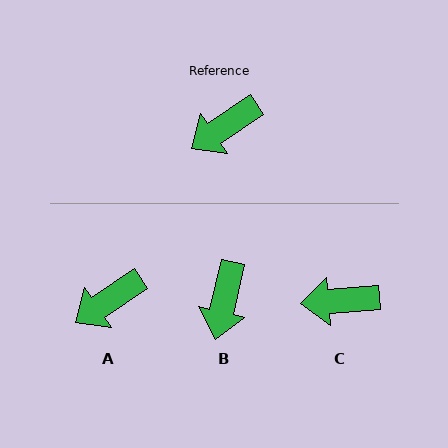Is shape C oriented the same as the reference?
No, it is off by about 29 degrees.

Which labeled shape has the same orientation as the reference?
A.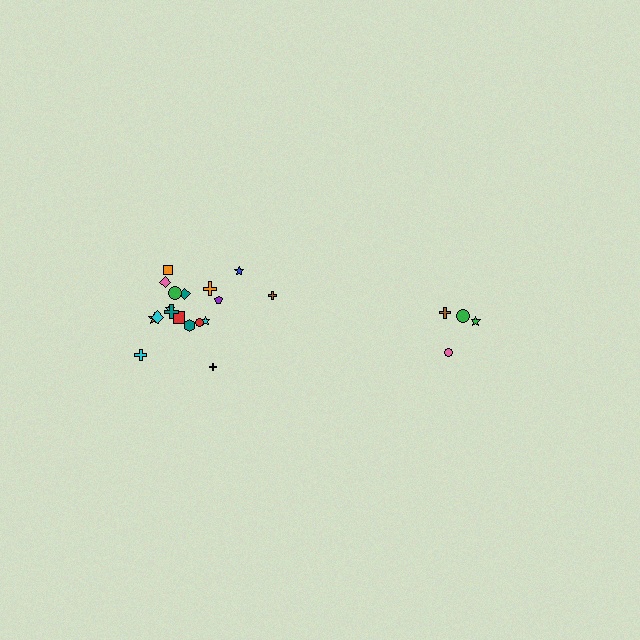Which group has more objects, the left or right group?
The left group.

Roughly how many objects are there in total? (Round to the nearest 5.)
Roughly 20 objects in total.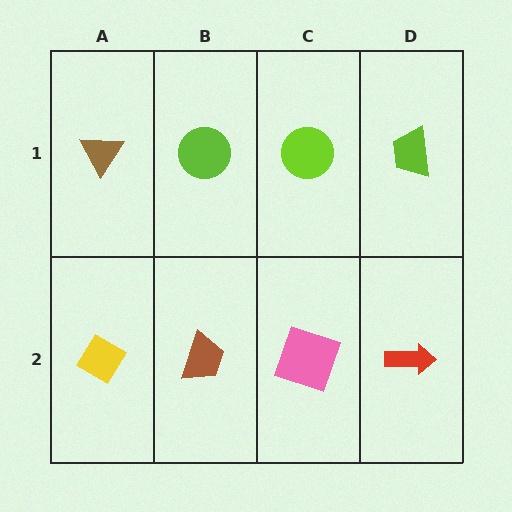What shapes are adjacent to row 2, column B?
A lime circle (row 1, column B), a yellow diamond (row 2, column A), a pink square (row 2, column C).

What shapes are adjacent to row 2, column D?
A lime trapezoid (row 1, column D), a pink square (row 2, column C).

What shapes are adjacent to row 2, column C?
A lime circle (row 1, column C), a brown trapezoid (row 2, column B), a red arrow (row 2, column D).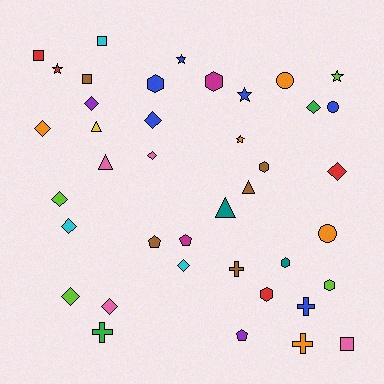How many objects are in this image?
There are 40 objects.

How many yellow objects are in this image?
There is 1 yellow object.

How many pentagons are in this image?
There are 3 pentagons.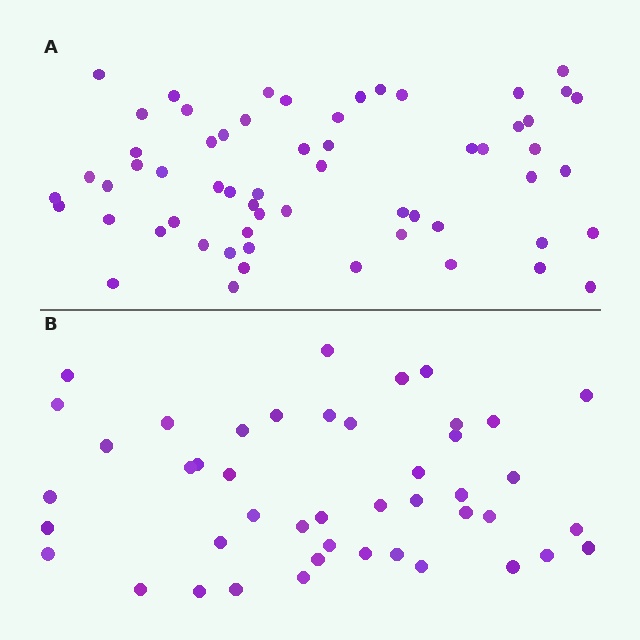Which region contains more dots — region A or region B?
Region A (the top region) has more dots.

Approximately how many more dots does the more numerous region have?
Region A has approximately 15 more dots than region B.